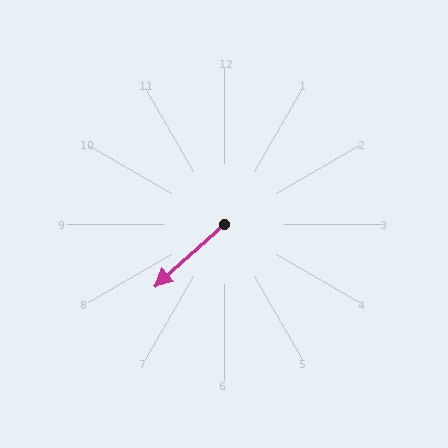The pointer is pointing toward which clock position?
Roughly 8 o'clock.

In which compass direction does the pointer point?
Southwest.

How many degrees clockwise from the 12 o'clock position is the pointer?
Approximately 228 degrees.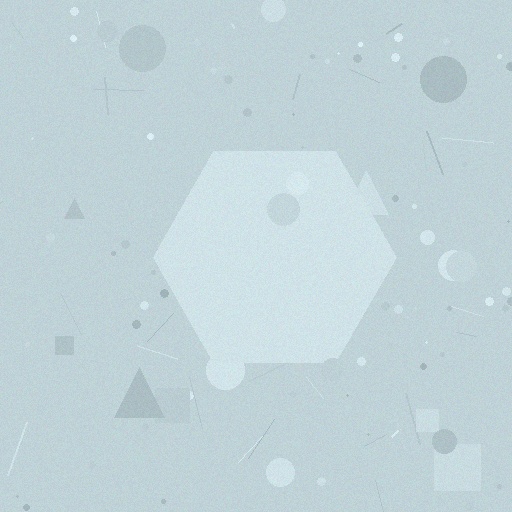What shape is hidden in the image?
A hexagon is hidden in the image.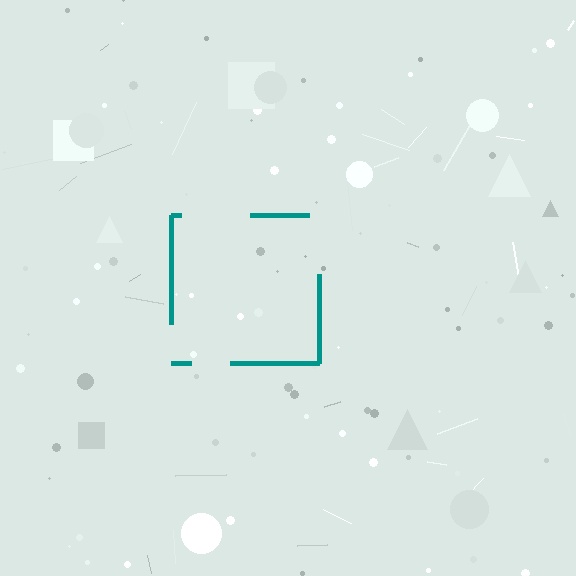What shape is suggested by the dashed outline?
The dashed outline suggests a square.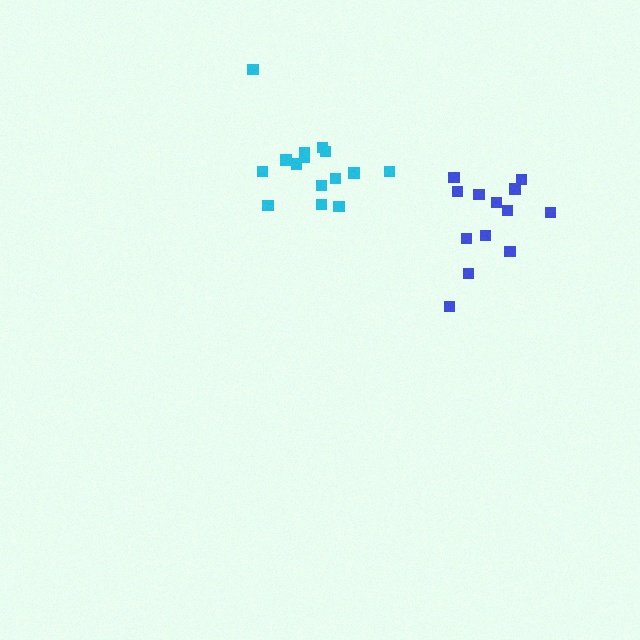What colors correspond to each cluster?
The clusters are colored: blue, cyan.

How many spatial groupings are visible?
There are 2 spatial groupings.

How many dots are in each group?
Group 1: 13 dots, Group 2: 15 dots (28 total).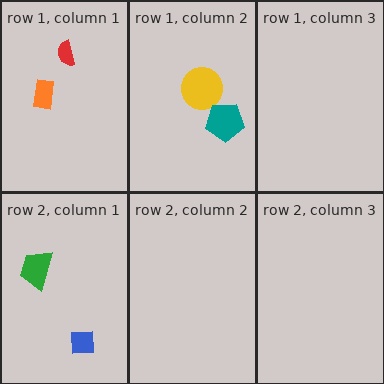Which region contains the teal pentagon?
The row 1, column 2 region.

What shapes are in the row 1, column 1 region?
The red semicircle, the orange rectangle.